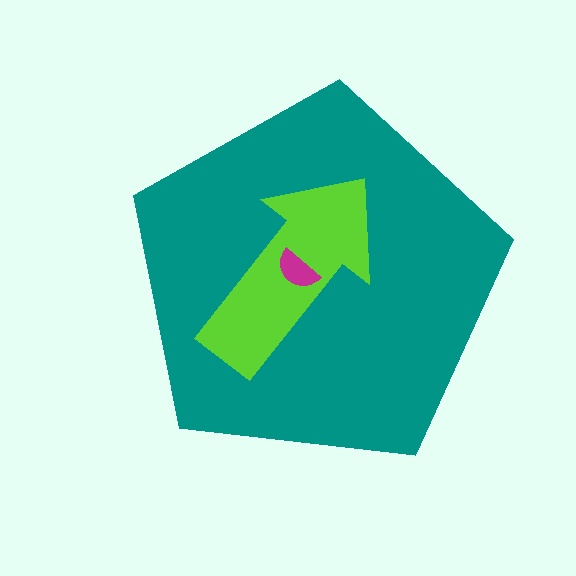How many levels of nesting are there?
3.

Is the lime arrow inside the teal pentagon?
Yes.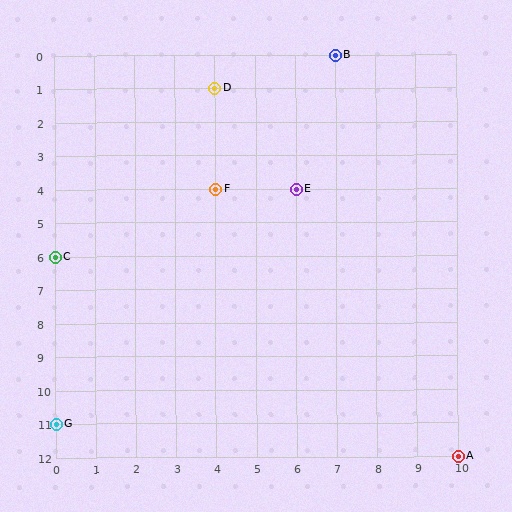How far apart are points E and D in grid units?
Points E and D are 2 columns and 3 rows apart (about 3.6 grid units diagonally).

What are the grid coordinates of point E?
Point E is at grid coordinates (6, 4).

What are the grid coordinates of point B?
Point B is at grid coordinates (7, 0).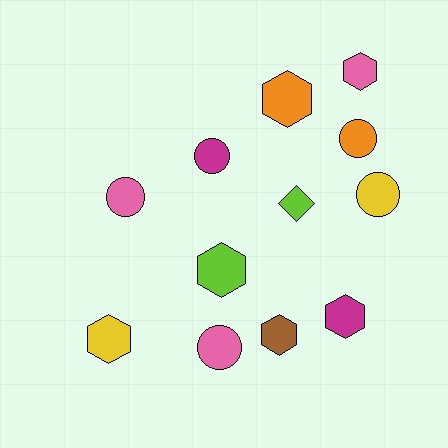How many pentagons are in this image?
There are no pentagons.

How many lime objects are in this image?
There are 2 lime objects.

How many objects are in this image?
There are 12 objects.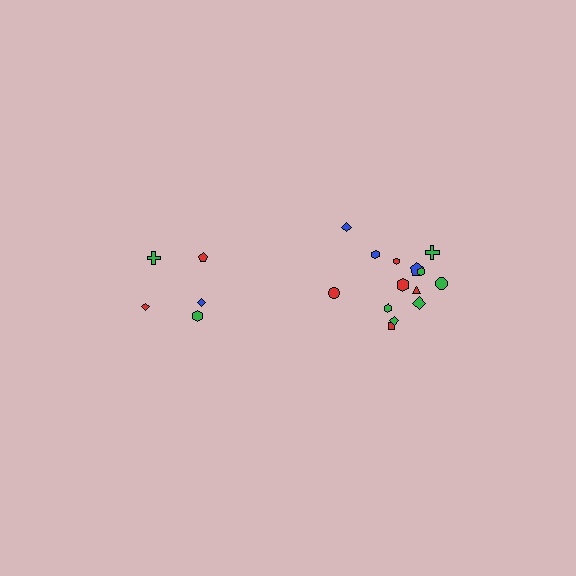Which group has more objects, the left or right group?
The right group.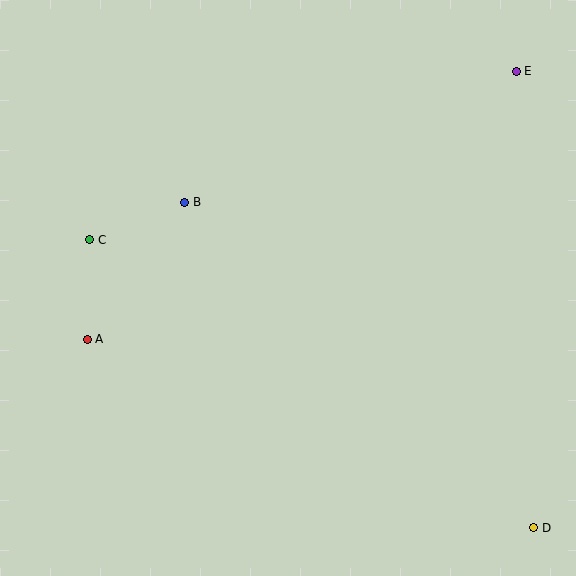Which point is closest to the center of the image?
Point B at (185, 202) is closest to the center.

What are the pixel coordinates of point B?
Point B is at (185, 202).